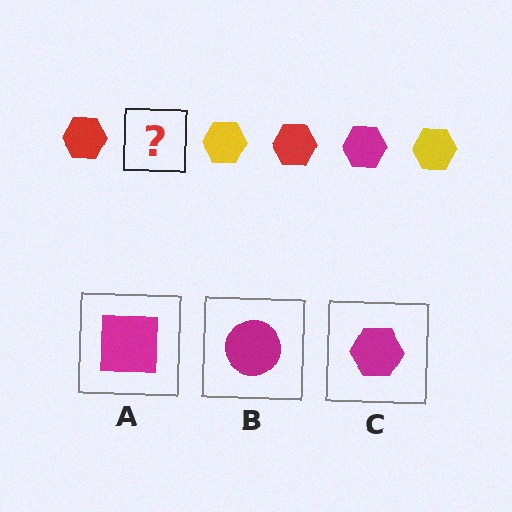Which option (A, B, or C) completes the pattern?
C.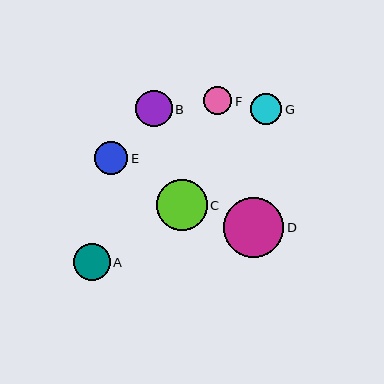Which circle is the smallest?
Circle F is the smallest with a size of approximately 28 pixels.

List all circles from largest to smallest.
From largest to smallest: D, C, A, B, E, G, F.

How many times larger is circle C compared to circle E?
Circle C is approximately 1.5 times the size of circle E.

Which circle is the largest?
Circle D is the largest with a size of approximately 60 pixels.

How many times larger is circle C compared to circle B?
Circle C is approximately 1.4 times the size of circle B.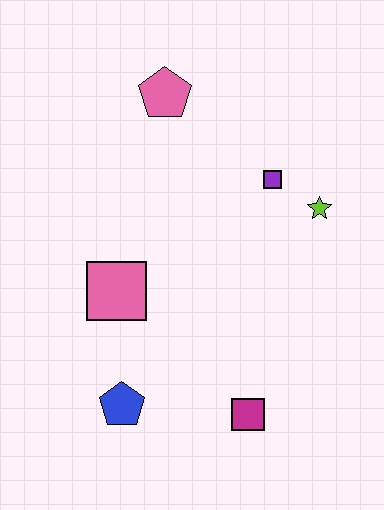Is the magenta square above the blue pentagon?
No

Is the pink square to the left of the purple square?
Yes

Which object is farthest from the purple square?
The blue pentagon is farthest from the purple square.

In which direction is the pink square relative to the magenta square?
The pink square is to the left of the magenta square.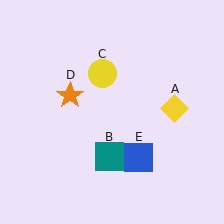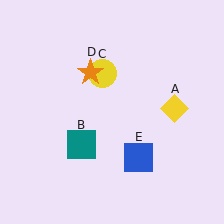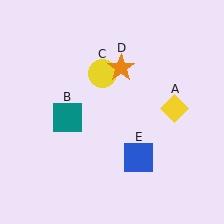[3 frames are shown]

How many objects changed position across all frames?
2 objects changed position: teal square (object B), orange star (object D).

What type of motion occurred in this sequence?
The teal square (object B), orange star (object D) rotated clockwise around the center of the scene.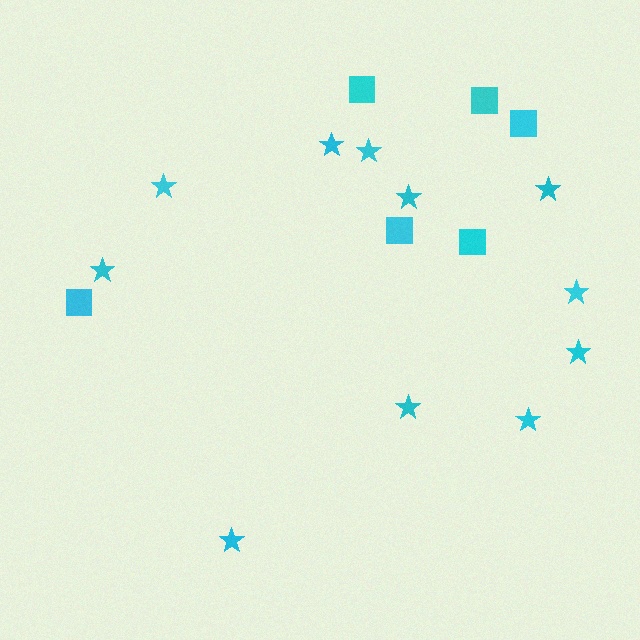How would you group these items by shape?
There are 2 groups: one group of stars (11) and one group of squares (6).